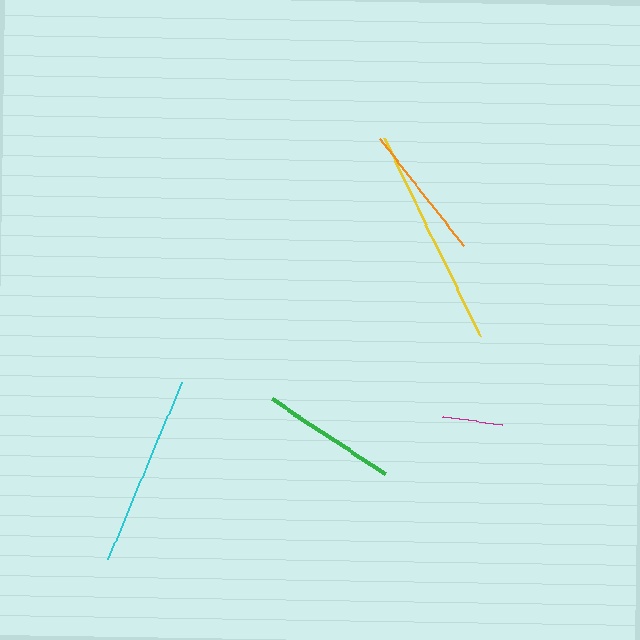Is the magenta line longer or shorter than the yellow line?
The yellow line is longer than the magenta line.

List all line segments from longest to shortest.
From longest to shortest: yellow, cyan, orange, green, magenta.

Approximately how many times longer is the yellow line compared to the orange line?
The yellow line is approximately 1.6 times the length of the orange line.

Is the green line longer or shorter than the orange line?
The orange line is longer than the green line.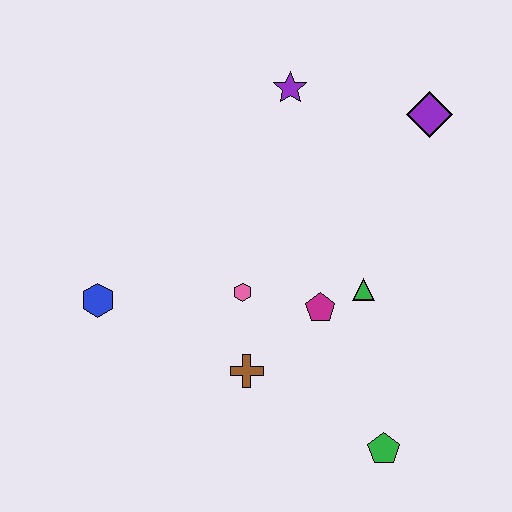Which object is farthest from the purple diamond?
The blue hexagon is farthest from the purple diamond.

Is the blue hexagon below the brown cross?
No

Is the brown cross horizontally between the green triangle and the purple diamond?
No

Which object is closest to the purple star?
The purple diamond is closest to the purple star.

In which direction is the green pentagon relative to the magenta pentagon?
The green pentagon is below the magenta pentagon.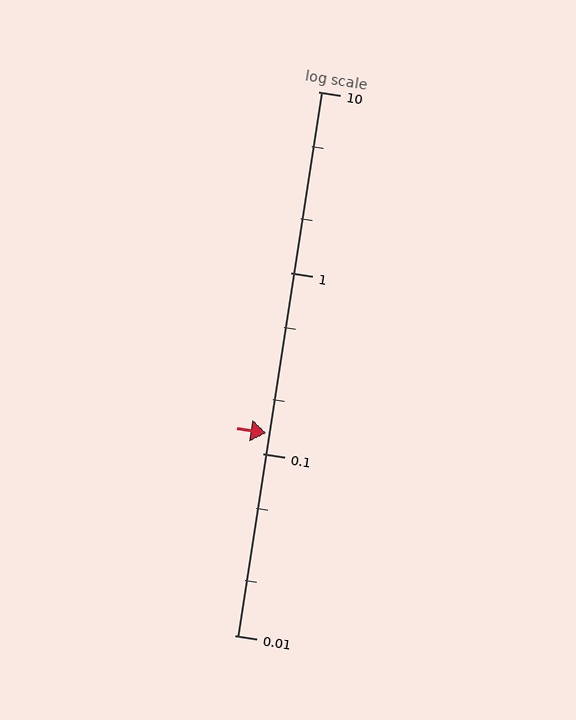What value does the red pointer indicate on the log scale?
The pointer indicates approximately 0.13.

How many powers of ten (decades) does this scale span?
The scale spans 3 decades, from 0.01 to 10.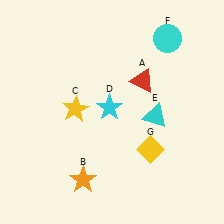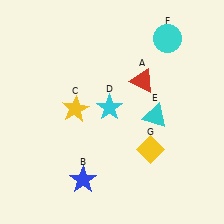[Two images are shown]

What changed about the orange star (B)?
In Image 1, B is orange. In Image 2, it changed to blue.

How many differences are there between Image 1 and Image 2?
There is 1 difference between the two images.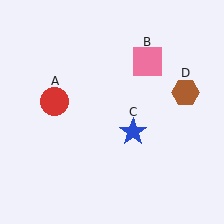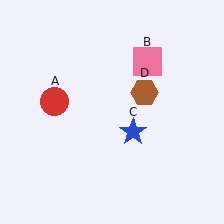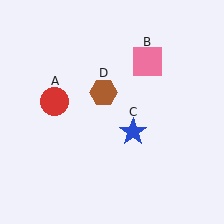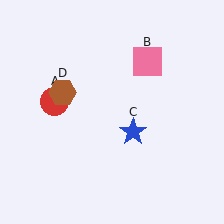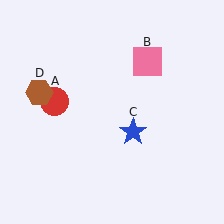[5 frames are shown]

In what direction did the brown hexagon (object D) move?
The brown hexagon (object D) moved left.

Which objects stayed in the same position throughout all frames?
Red circle (object A) and pink square (object B) and blue star (object C) remained stationary.